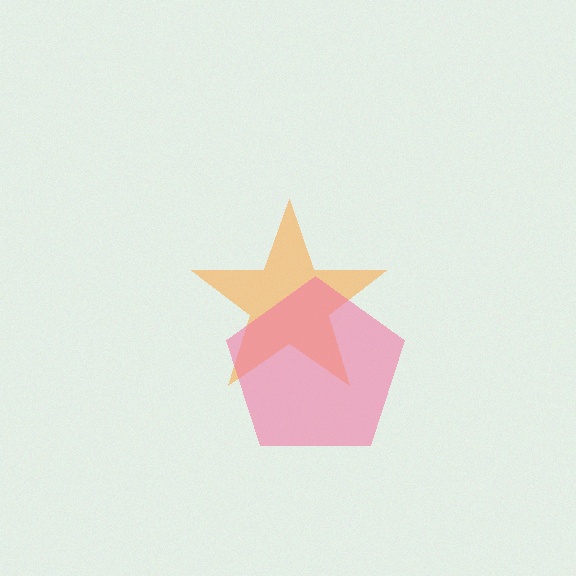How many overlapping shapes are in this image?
There are 2 overlapping shapes in the image.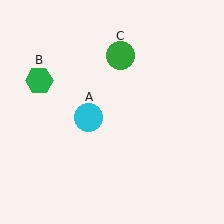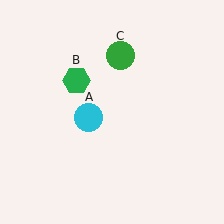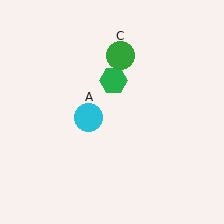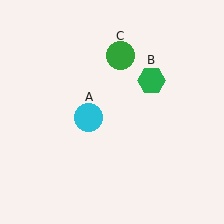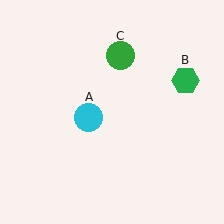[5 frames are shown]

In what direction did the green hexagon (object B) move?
The green hexagon (object B) moved right.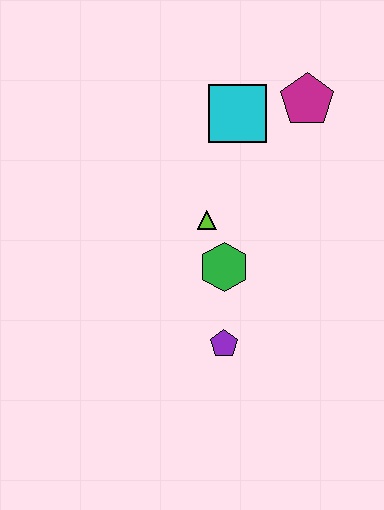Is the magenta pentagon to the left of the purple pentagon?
No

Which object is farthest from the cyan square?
The purple pentagon is farthest from the cyan square.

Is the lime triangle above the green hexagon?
Yes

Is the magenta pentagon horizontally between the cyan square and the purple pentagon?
No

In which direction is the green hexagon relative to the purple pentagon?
The green hexagon is above the purple pentagon.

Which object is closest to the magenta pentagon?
The cyan square is closest to the magenta pentagon.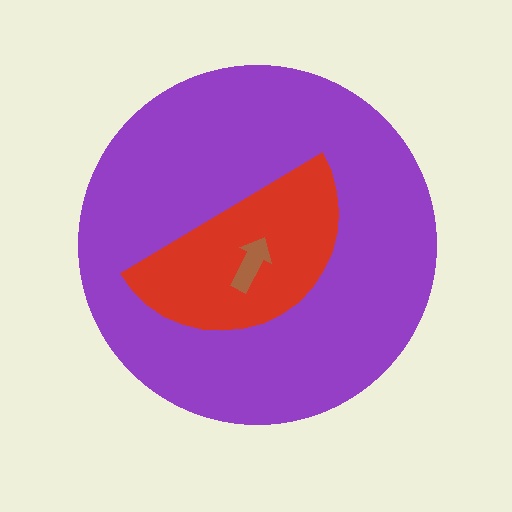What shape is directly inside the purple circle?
The red semicircle.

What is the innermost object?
The brown arrow.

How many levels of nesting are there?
3.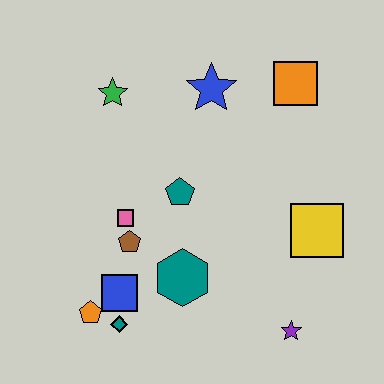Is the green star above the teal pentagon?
Yes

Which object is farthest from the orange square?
The orange pentagon is farthest from the orange square.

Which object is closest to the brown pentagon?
The pink square is closest to the brown pentagon.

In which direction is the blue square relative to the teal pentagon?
The blue square is below the teal pentagon.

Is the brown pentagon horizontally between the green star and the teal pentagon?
Yes